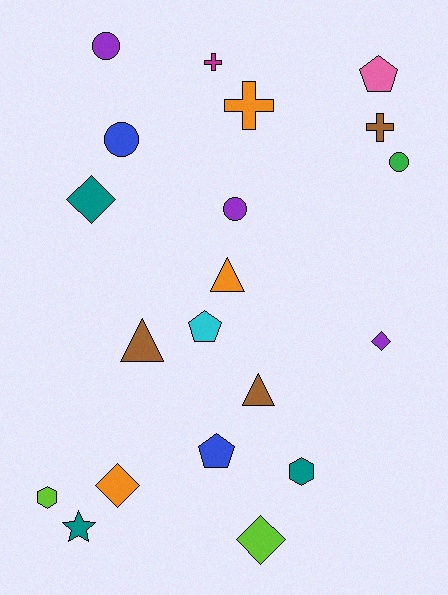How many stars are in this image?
There is 1 star.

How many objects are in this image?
There are 20 objects.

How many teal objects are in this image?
There are 3 teal objects.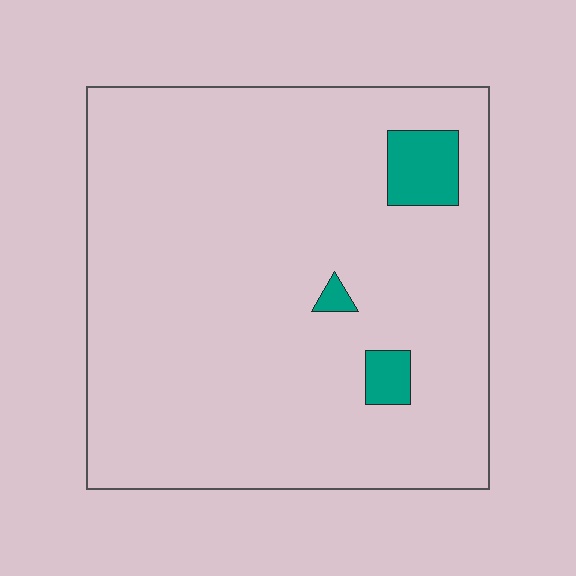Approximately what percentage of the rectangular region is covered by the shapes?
Approximately 5%.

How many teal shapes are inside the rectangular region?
3.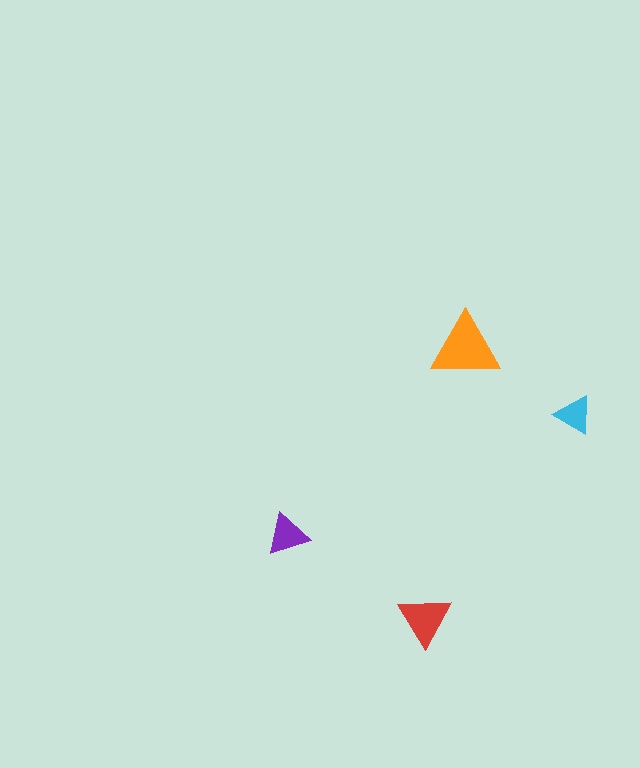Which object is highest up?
The orange triangle is topmost.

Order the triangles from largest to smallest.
the orange one, the red one, the purple one, the cyan one.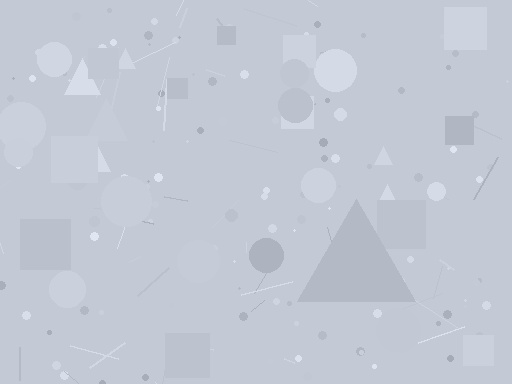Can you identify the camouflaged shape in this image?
The camouflaged shape is a triangle.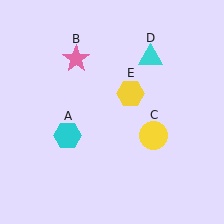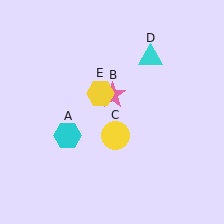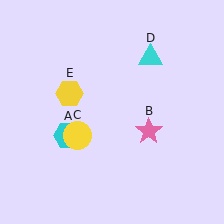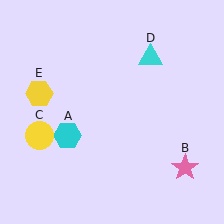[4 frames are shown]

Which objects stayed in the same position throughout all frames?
Cyan hexagon (object A) and cyan triangle (object D) remained stationary.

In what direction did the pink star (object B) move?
The pink star (object B) moved down and to the right.